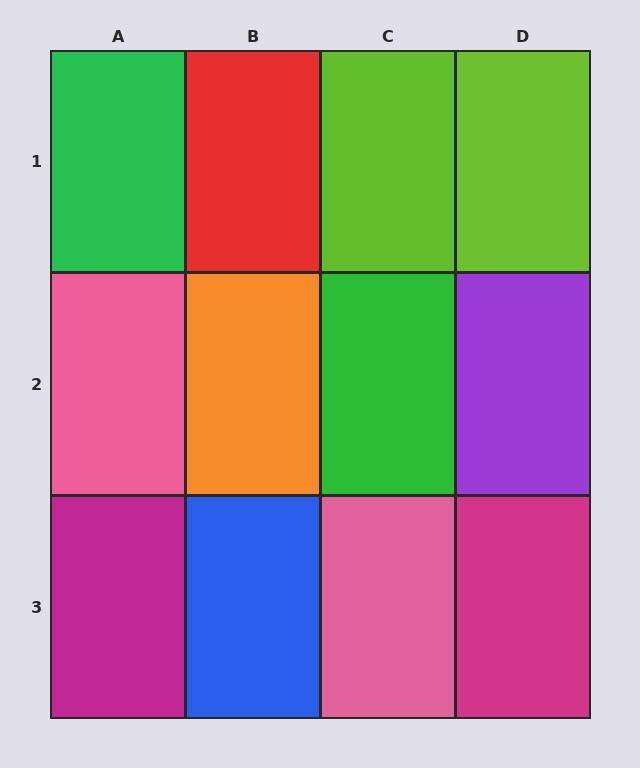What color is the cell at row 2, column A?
Pink.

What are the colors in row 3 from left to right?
Magenta, blue, pink, magenta.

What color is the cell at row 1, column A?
Green.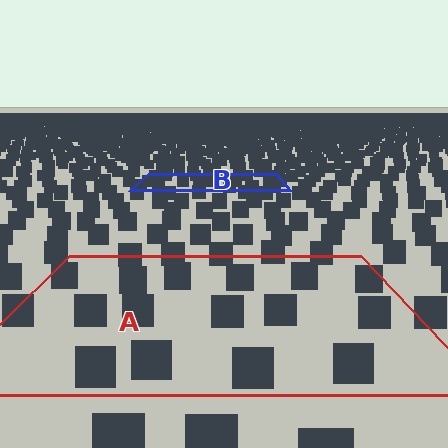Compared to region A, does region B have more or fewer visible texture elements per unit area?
Region B has more texture elements per unit area — they are packed more densely because it is farther away.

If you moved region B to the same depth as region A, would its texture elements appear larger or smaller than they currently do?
They would appear larger. At a closer depth, the same texture elements are projected at a bigger on-screen size.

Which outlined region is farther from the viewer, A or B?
Region B is farther from the viewer — the texture elements inside it appear smaller and more densely packed.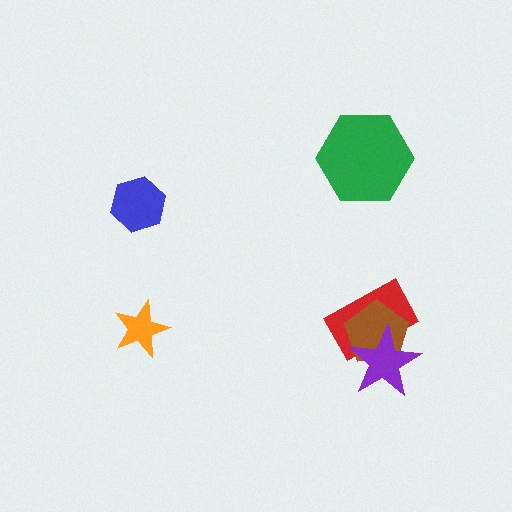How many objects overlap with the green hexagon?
0 objects overlap with the green hexagon.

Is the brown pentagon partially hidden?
Yes, it is partially covered by another shape.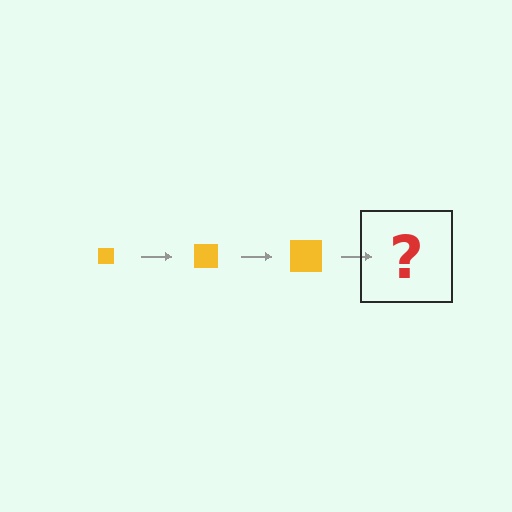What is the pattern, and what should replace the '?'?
The pattern is that the square gets progressively larger each step. The '?' should be a yellow square, larger than the previous one.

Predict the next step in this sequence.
The next step is a yellow square, larger than the previous one.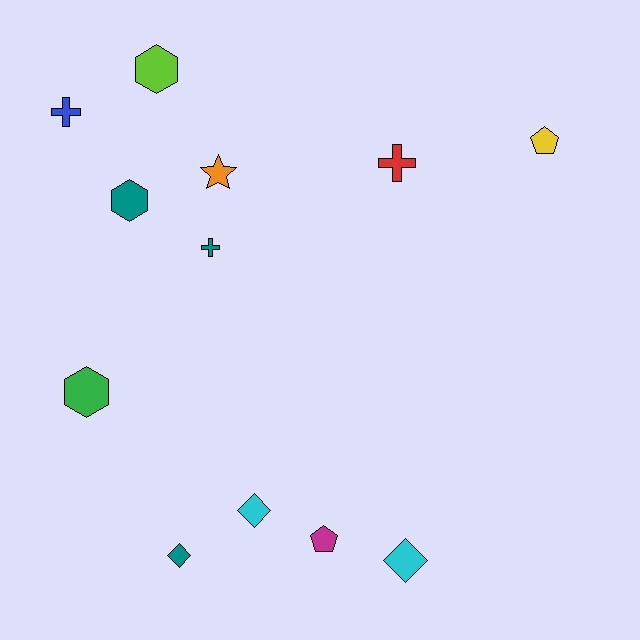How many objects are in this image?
There are 12 objects.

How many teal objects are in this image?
There are 3 teal objects.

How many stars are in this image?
There is 1 star.